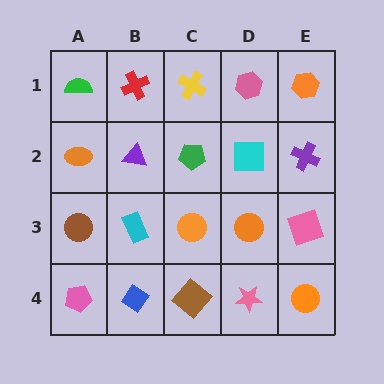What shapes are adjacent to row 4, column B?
A cyan rectangle (row 3, column B), a pink pentagon (row 4, column A), a brown diamond (row 4, column C).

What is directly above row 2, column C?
A yellow cross.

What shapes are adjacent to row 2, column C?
A yellow cross (row 1, column C), an orange circle (row 3, column C), a purple triangle (row 2, column B), a cyan square (row 2, column D).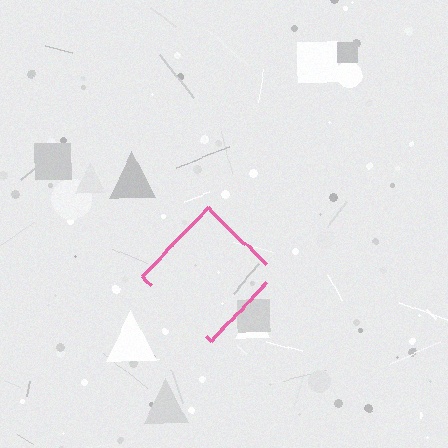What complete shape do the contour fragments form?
The contour fragments form a diamond.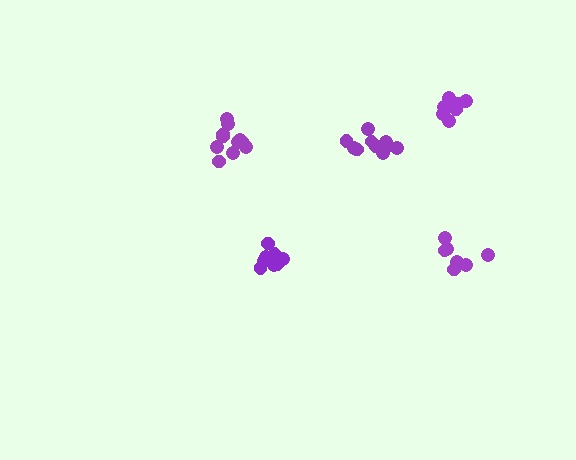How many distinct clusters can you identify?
There are 5 distinct clusters.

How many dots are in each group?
Group 1: 11 dots, Group 2: 7 dots, Group 3: 11 dots, Group 4: 7 dots, Group 5: 10 dots (46 total).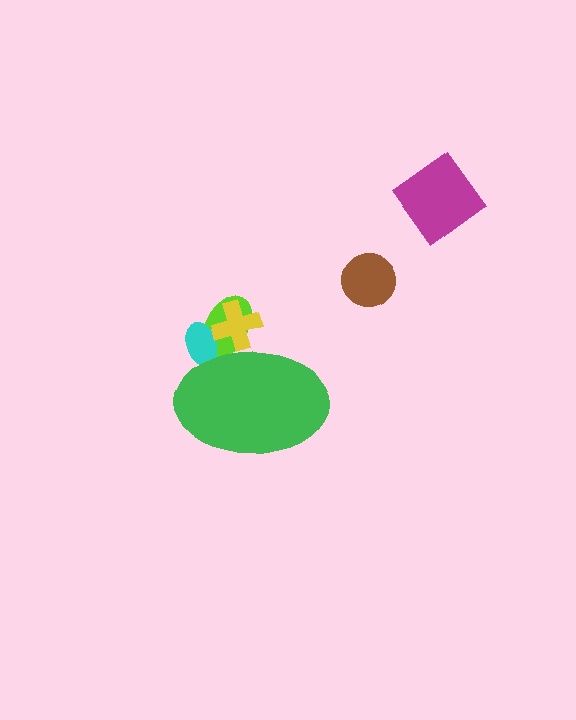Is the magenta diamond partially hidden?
No, the magenta diamond is fully visible.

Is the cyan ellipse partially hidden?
Yes, the cyan ellipse is partially hidden behind the green ellipse.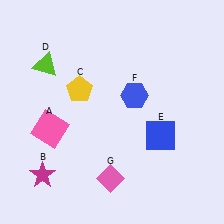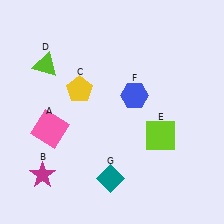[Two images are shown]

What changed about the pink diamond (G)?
In Image 1, G is pink. In Image 2, it changed to teal.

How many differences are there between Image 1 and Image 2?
There are 2 differences between the two images.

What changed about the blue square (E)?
In Image 1, E is blue. In Image 2, it changed to lime.